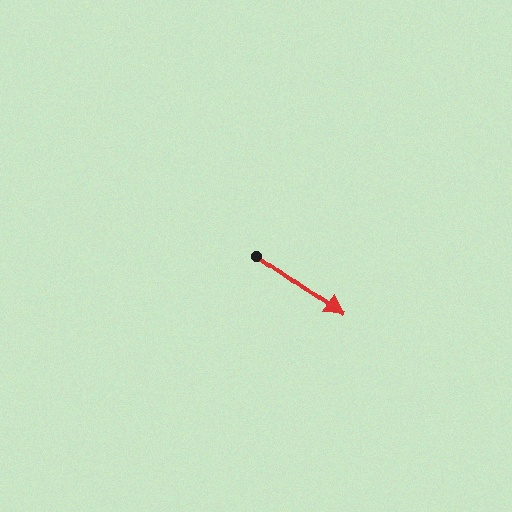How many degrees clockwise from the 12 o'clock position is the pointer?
Approximately 125 degrees.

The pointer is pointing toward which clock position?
Roughly 4 o'clock.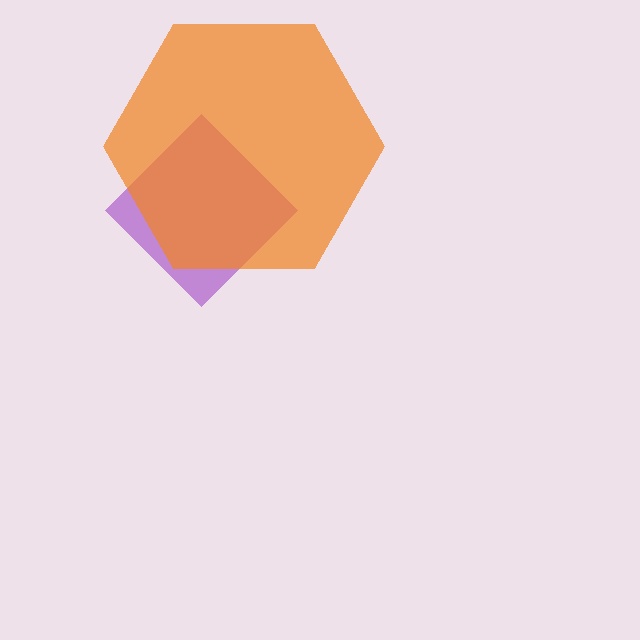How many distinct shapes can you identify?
There are 2 distinct shapes: a purple diamond, an orange hexagon.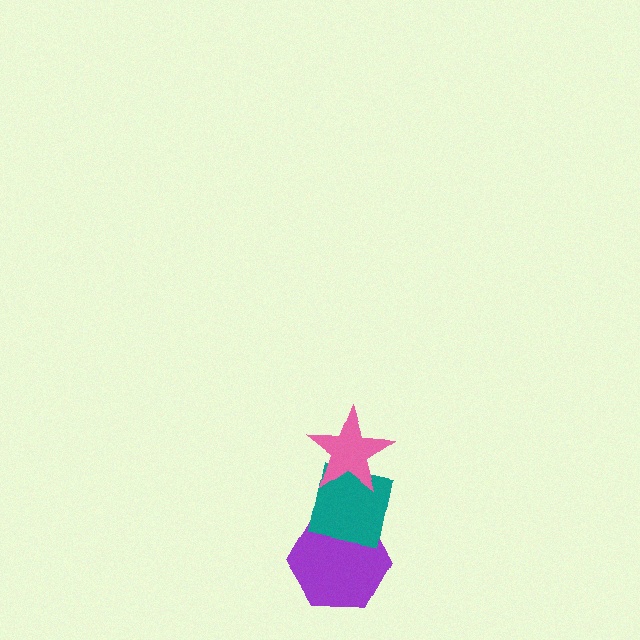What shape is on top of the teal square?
The pink star is on top of the teal square.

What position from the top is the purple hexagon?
The purple hexagon is 3rd from the top.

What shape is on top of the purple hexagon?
The teal square is on top of the purple hexagon.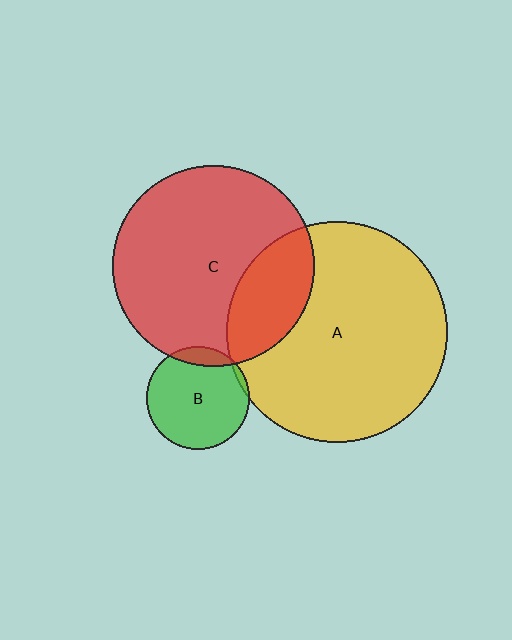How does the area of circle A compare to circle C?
Approximately 1.2 times.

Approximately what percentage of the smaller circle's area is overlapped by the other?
Approximately 10%.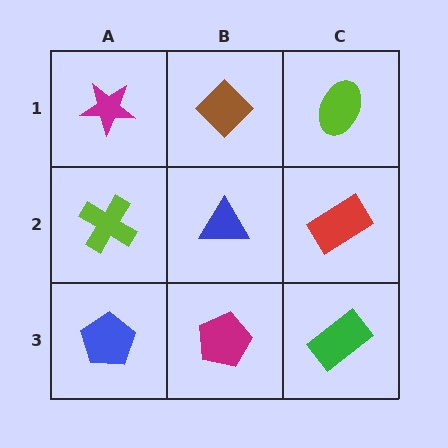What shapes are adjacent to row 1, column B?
A blue triangle (row 2, column B), a magenta star (row 1, column A), a lime ellipse (row 1, column C).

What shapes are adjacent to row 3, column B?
A blue triangle (row 2, column B), a blue pentagon (row 3, column A), a green rectangle (row 3, column C).